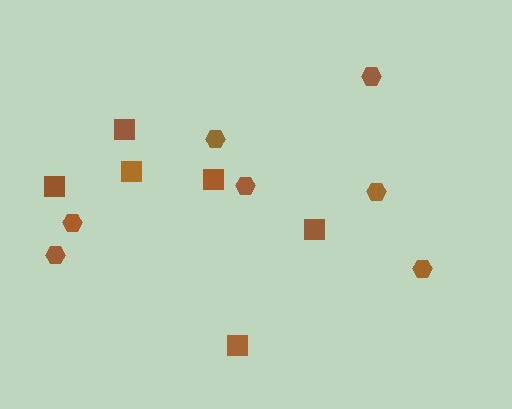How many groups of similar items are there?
There are 2 groups: one group of hexagons (7) and one group of squares (6).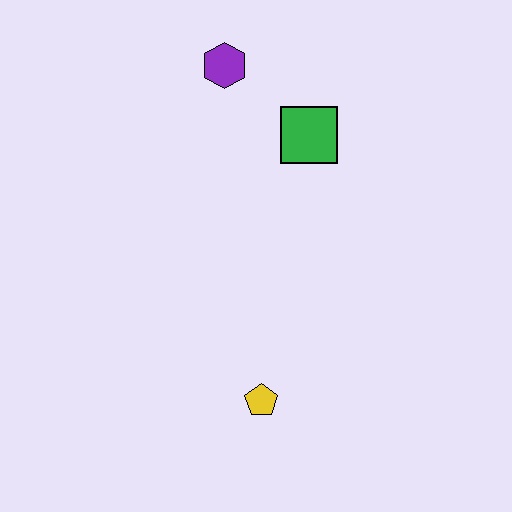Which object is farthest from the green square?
The yellow pentagon is farthest from the green square.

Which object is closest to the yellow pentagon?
The green square is closest to the yellow pentagon.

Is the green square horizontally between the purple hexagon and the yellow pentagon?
No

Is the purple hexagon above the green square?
Yes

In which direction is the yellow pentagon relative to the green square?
The yellow pentagon is below the green square.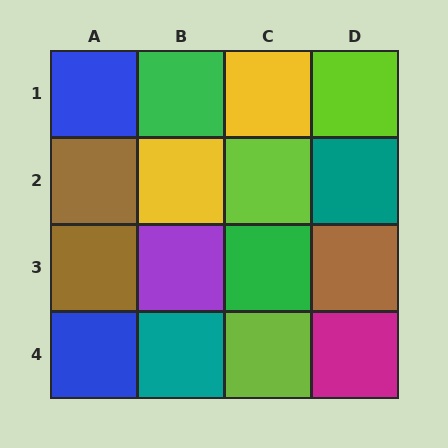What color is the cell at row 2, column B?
Yellow.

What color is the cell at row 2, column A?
Brown.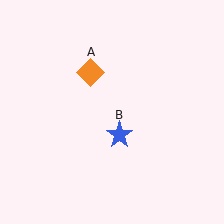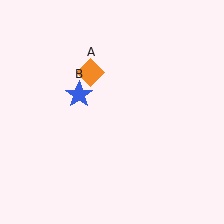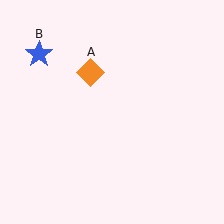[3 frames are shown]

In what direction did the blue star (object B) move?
The blue star (object B) moved up and to the left.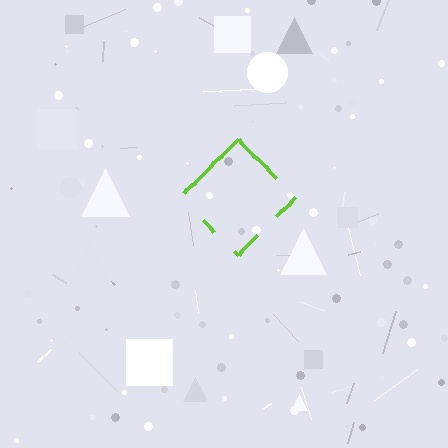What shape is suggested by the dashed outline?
The dashed outline suggests a diamond.